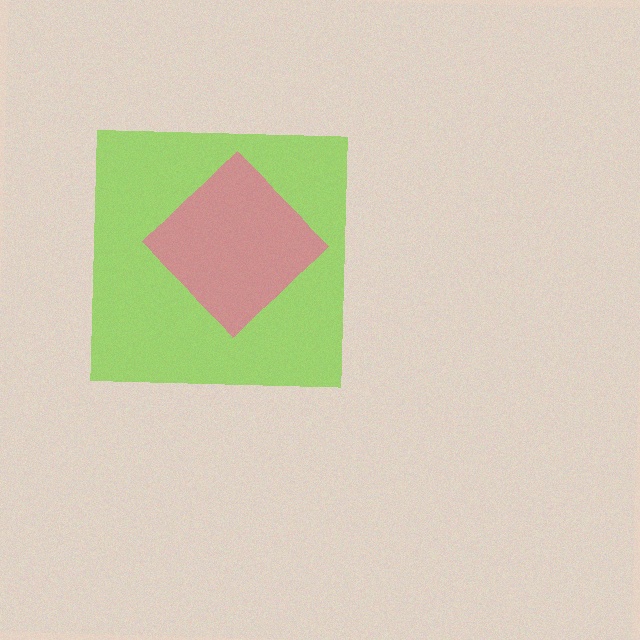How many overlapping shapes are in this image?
There are 2 overlapping shapes in the image.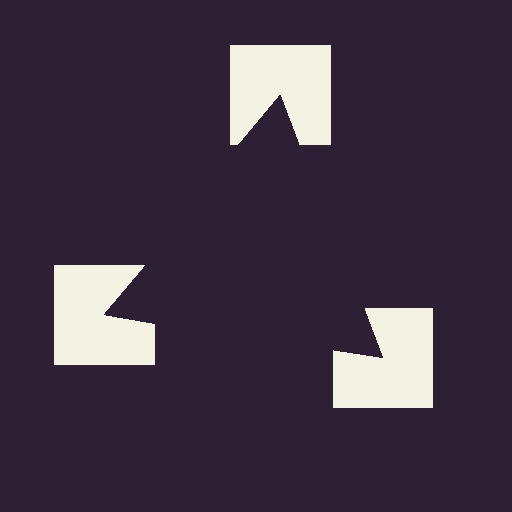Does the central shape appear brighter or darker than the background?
It typically appears slightly darker than the background, even though no actual brightness change is drawn.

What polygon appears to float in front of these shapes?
An illusory triangle — its edges are inferred from the aligned wedge cuts in the notched squares, not physically drawn.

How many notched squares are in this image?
There are 3 — one at each vertex of the illusory triangle.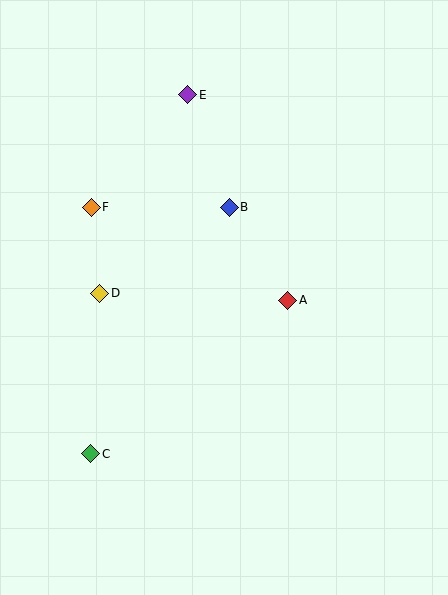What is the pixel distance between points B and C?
The distance between B and C is 282 pixels.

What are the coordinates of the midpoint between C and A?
The midpoint between C and A is at (189, 377).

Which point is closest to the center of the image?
Point A at (288, 300) is closest to the center.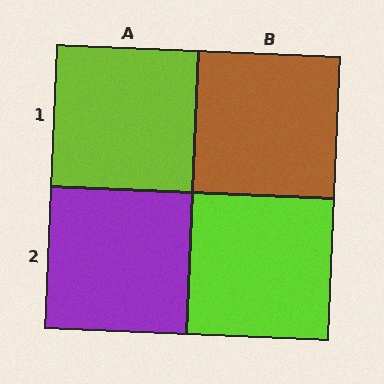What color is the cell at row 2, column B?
Lime.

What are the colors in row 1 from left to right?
Lime, brown.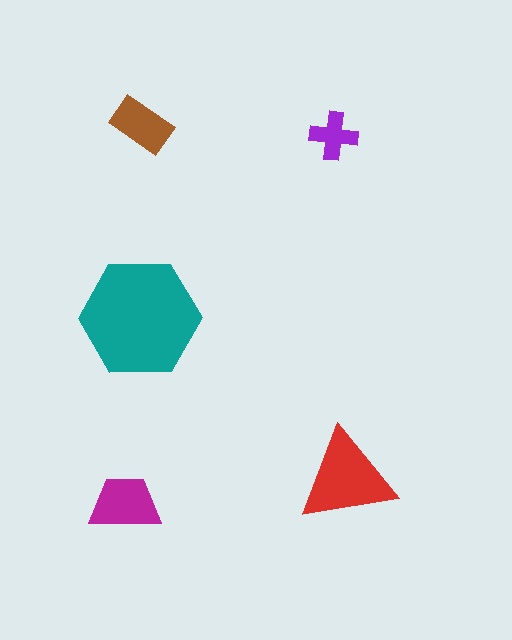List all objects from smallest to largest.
The purple cross, the brown rectangle, the magenta trapezoid, the red triangle, the teal hexagon.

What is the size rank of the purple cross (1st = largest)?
5th.